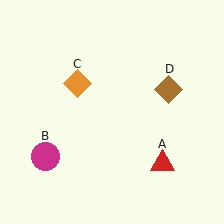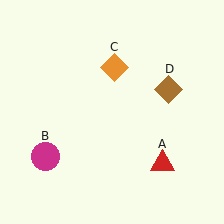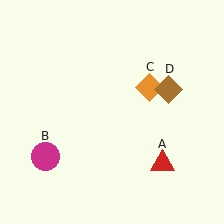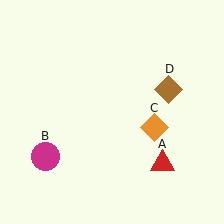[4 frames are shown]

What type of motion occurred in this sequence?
The orange diamond (object C) rotated clockwise around the center of the scene.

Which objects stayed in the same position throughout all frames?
Red triangle (object A) and magenta circle (object B) and brown diamond (object D) remained stationary.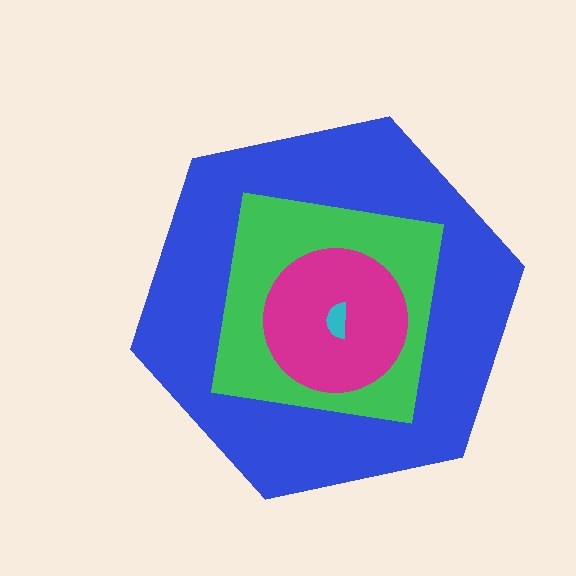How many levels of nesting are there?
4.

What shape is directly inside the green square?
The magenta circle.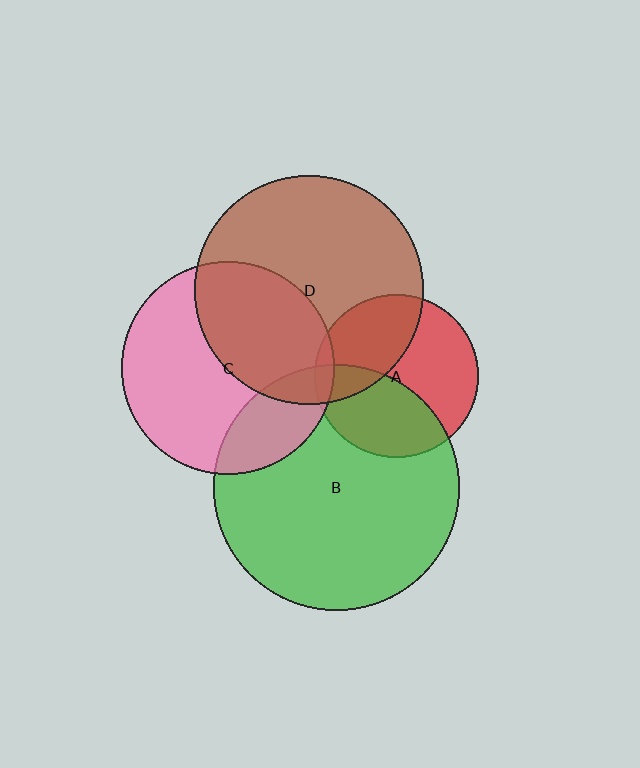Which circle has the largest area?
Circle B (green).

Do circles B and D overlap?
Yes.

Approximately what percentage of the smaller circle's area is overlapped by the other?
Approximately 10%.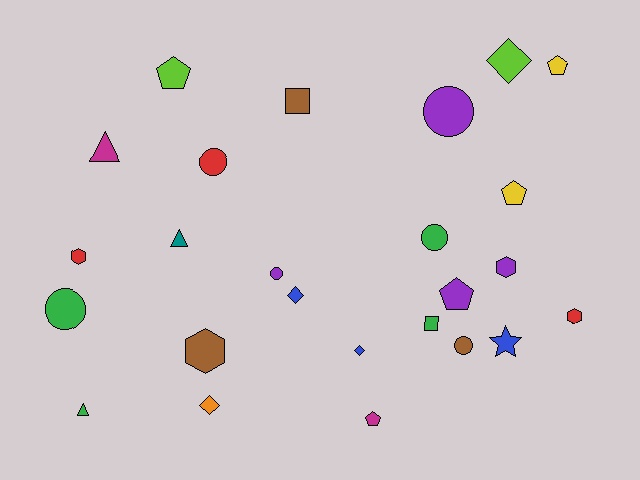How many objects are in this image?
There are 25 objects.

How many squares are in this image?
There are 2 squares.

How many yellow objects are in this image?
There are 2 yellow objects.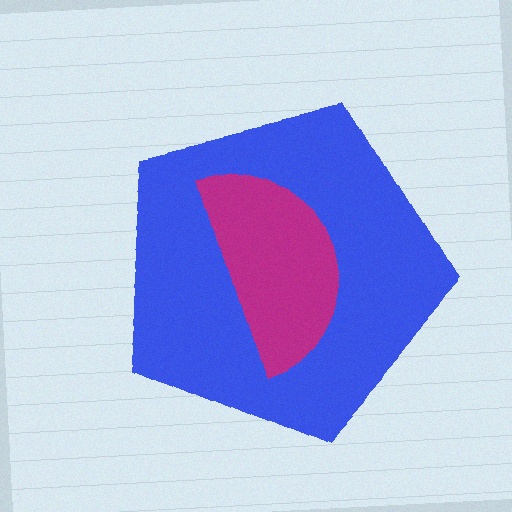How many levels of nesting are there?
2.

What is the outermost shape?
The blue pentagon.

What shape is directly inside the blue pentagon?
The magenta semicircle.